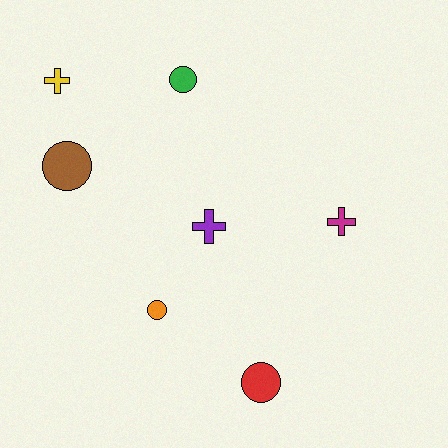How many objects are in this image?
There are 7 objects.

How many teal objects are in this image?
There are no teal objects.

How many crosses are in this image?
There are 3 crosses.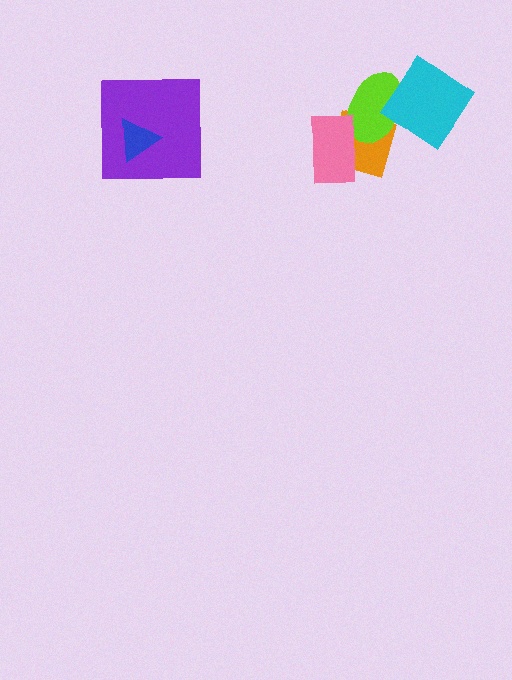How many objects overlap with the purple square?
1 object overlaps with the purple square.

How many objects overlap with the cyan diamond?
1 object overlaps with the cyan diamond.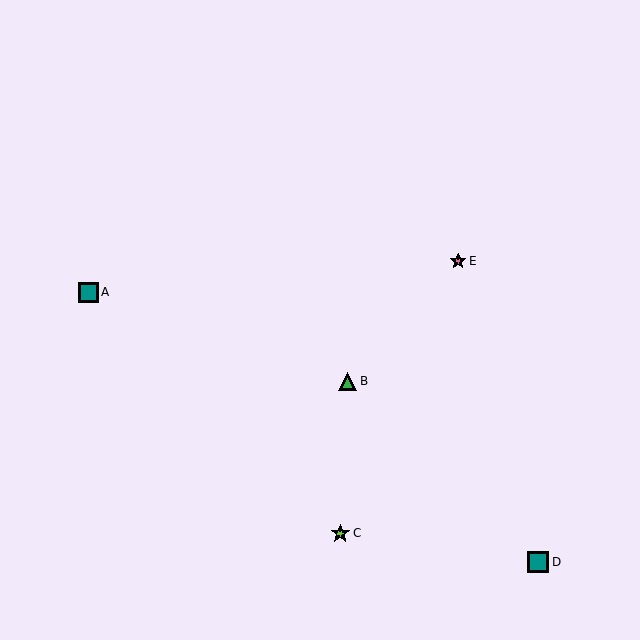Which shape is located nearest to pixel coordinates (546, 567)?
The teal square (labeled D) at (538, 562) is nearest to that location.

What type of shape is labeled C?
Shape C is a lime star.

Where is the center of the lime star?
The center of the lime star is at (340, 533).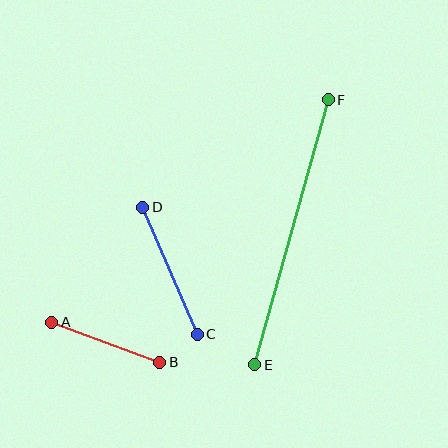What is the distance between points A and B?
The distance is approximately 116 pixels.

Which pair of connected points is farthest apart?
Points E and F are farthest apart.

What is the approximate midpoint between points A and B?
The midpoint is at approximately (106, 342) pixels.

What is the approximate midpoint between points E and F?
The midpoint is at approximately (292, 232) pixels.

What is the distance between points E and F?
The distance is approximately 275 pixels.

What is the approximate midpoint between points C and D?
The midpoint is at approximately (170, 271) pixels.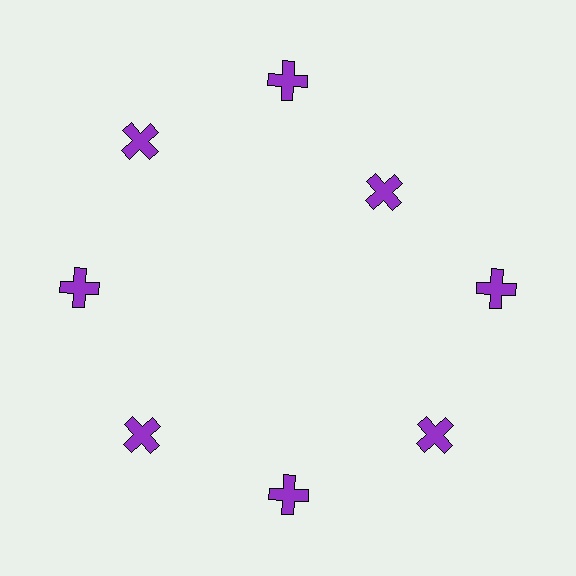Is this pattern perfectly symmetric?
No. The 8 purple crosses are arranged in a ring, but one element near the 2 o'clock position is pulled inward toward the center, breaking the 8-fold rotational symmetry.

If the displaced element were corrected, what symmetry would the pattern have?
It would have 8-fold rotational symmetry — the pattern would map onto itself every 45 degrees.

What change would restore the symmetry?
The symmetry would be restored by moving it outward, back onto the ring so that all 8 crosses sit at equal angles and equal distance from the center.